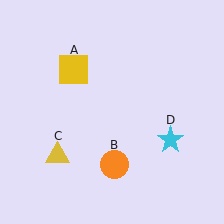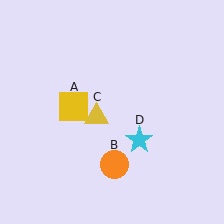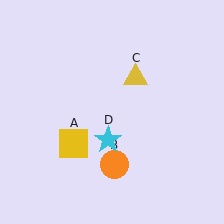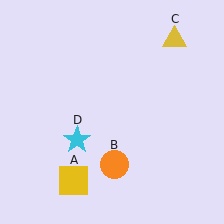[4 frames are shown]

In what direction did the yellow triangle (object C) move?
The yellow triangle (object C) moved up and to the right.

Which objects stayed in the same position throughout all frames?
Orange circle (object B) remained stationary.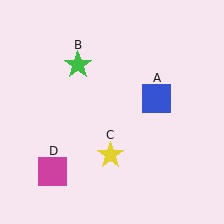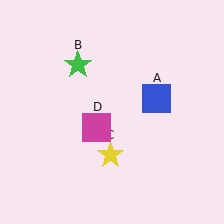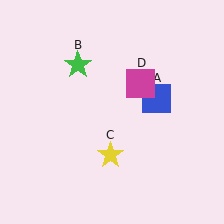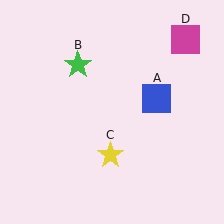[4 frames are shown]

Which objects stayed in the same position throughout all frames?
Blue square (object A) and green star (object B) and yellow star (object C) remained stationary.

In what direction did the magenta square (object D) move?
The magenta square (object D) moved up and to the right.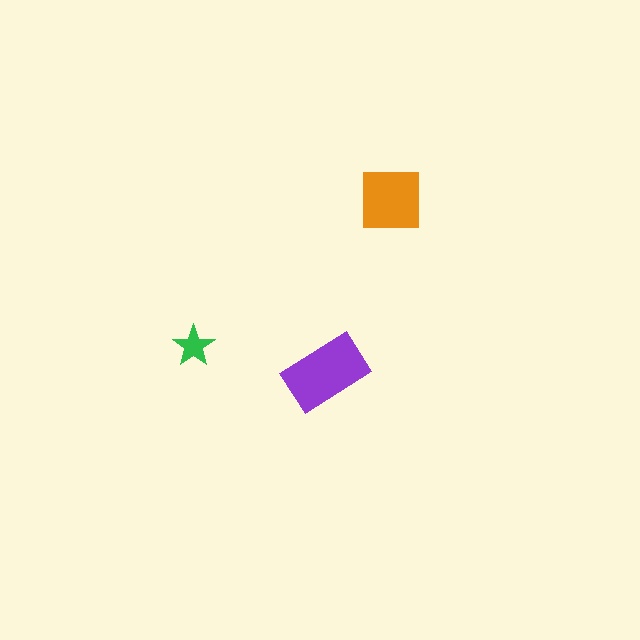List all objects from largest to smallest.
The purple rectangle, the orange square, the green star.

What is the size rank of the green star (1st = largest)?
3rd.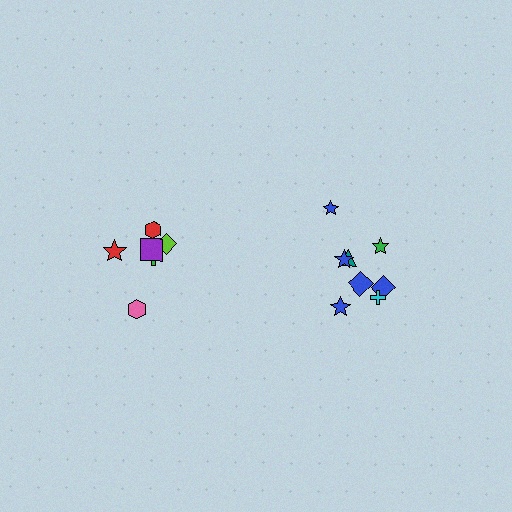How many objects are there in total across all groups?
There are 14 objects.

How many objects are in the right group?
There are 8 objects.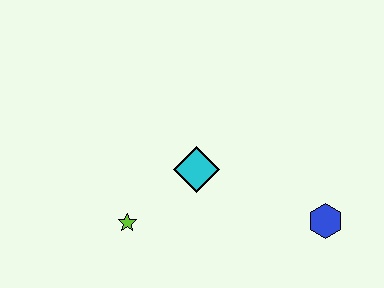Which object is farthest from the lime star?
The blue hexagon is farthest from the lime star.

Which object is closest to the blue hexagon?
The cyan diamond is closest to the blue hexagon.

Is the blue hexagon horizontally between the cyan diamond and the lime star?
No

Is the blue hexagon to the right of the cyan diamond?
Yes